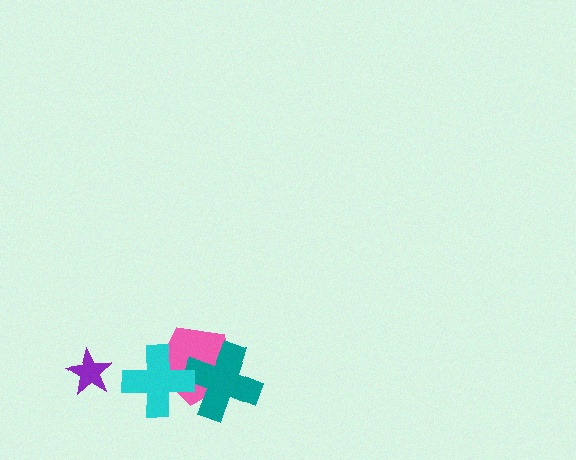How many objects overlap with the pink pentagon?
2 objects overlap with the pink pentagon.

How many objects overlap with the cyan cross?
2 objects overlap with the cyan cross.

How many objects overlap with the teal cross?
2 objects overlap with the teal cross.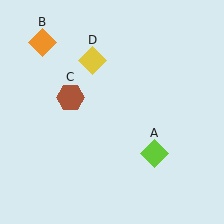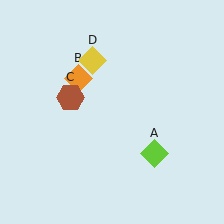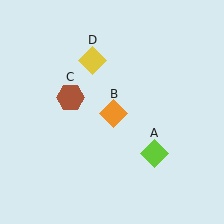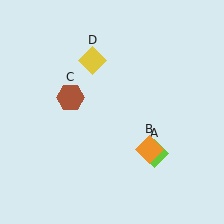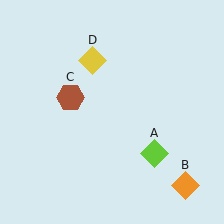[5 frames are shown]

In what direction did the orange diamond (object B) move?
The orange diamond (object B) moved down and to the right.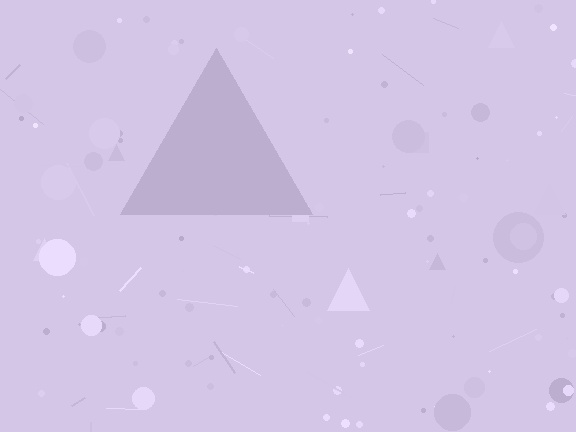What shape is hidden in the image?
A triangle is hidden in the image.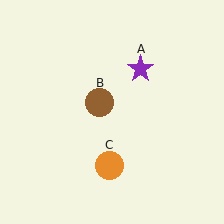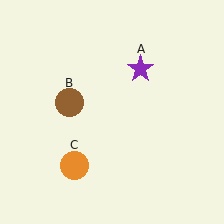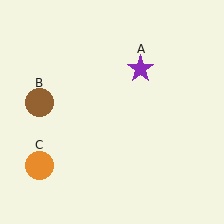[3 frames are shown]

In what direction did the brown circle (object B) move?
The brown circle (object B) moved left.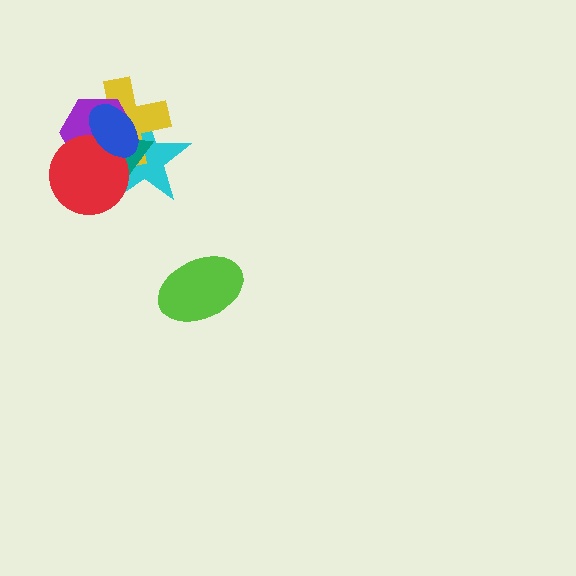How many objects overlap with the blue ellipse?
5 objects overlap with the blue ellipse.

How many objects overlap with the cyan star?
5 objects overlap with the cyan star.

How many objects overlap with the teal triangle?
5 objects overlap with the teal triangle.